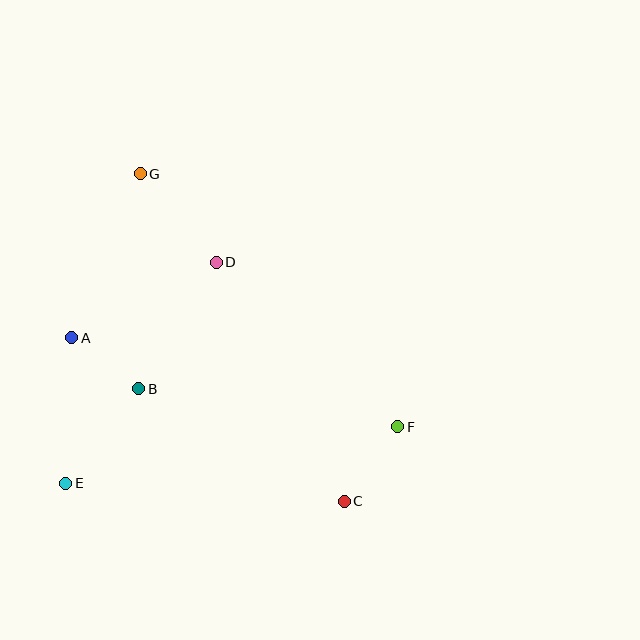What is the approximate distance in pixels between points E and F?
The distance between E and F is approximately 337 pixels.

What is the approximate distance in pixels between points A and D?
The distance between A and D is approximately 163 pixels.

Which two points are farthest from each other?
Points C and G are farthest from each other.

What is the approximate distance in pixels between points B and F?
The distance between B and F is approximately 262 pixels.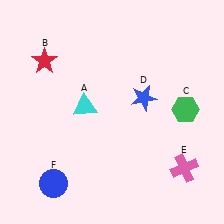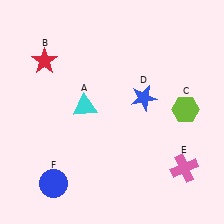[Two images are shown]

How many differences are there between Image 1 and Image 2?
There is 1 difference between the two images.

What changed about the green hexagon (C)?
In Image 1, C is green. In Image 2, it changed to lime.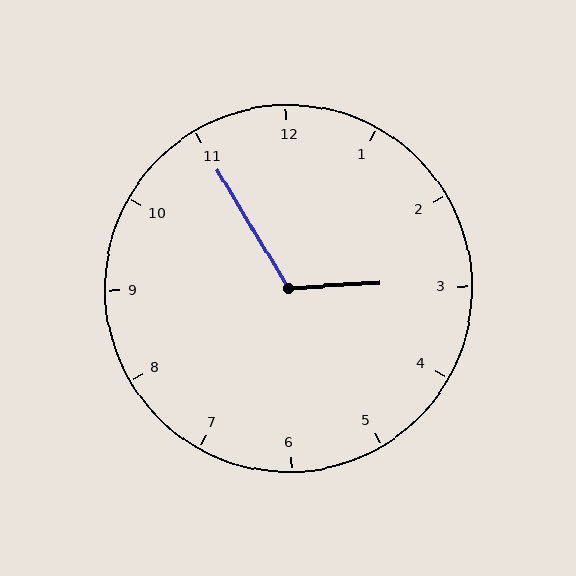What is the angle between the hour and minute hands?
Approximately 118 degrees.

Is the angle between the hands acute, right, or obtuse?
It is obtuse.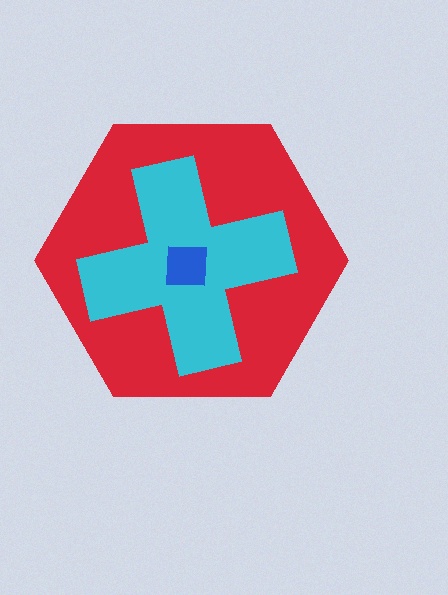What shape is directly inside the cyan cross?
The blue square.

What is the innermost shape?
The blue square.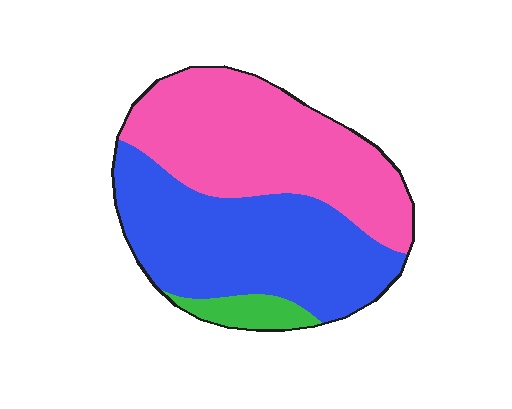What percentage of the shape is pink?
Pink covers 47% of the shape.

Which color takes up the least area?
Green, at roughly 5%.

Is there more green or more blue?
Blue.